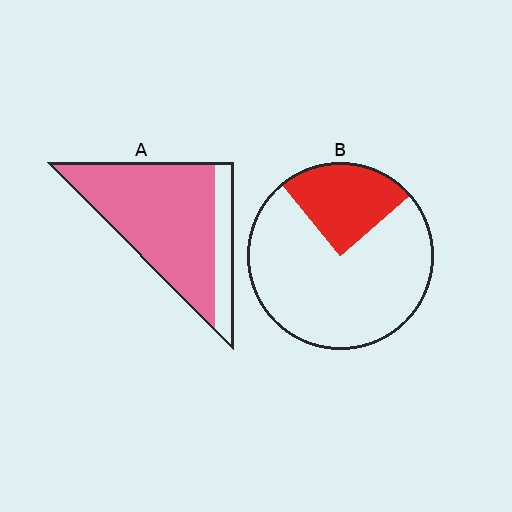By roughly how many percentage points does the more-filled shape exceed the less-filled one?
By roughly 55 percentage points (A over B).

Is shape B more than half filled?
No.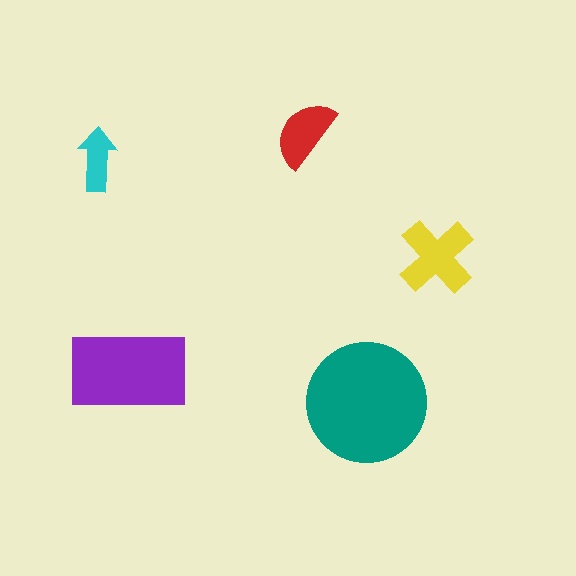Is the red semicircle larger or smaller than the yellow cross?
Smaller.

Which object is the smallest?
The cyan arrow.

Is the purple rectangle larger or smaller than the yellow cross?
Larger.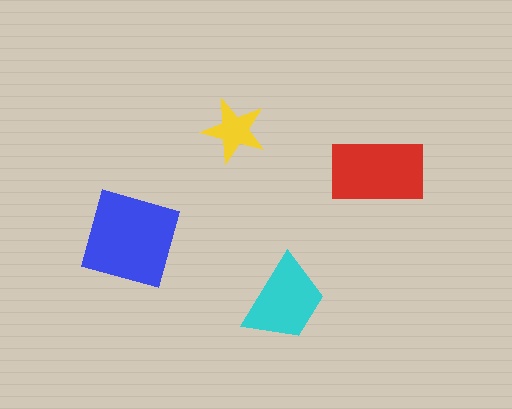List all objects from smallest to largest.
The yellow star, the cyan trapezoid, the red rectangle, the blue square.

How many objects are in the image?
There are 4 objects in the image.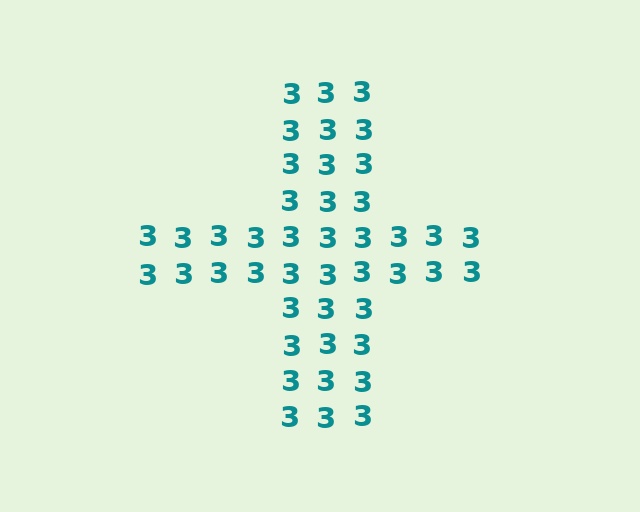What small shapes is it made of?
It is made of small digit 3's.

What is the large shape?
The large shape is a cross.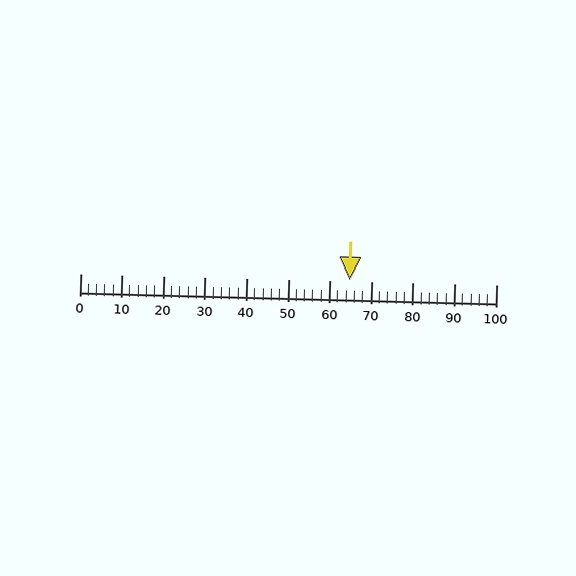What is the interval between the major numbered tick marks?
The major tick marks are spaced 10 units apart.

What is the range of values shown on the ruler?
The ruler shows values from 0 to 100.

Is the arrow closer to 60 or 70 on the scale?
The arrow is closer to 60.